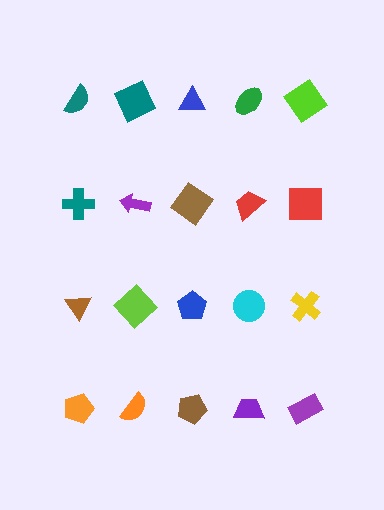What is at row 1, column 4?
A green ellipse.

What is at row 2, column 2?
A purple arrow.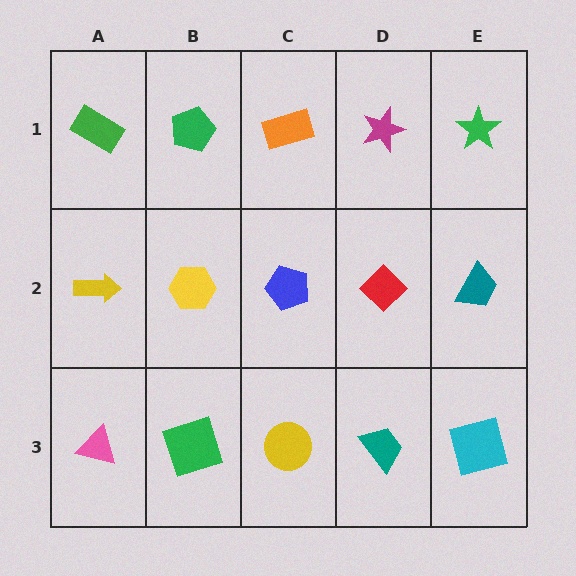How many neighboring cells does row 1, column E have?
2.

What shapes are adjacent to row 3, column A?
A yellow arrow (row 2, column A), a green square (row 3, column B).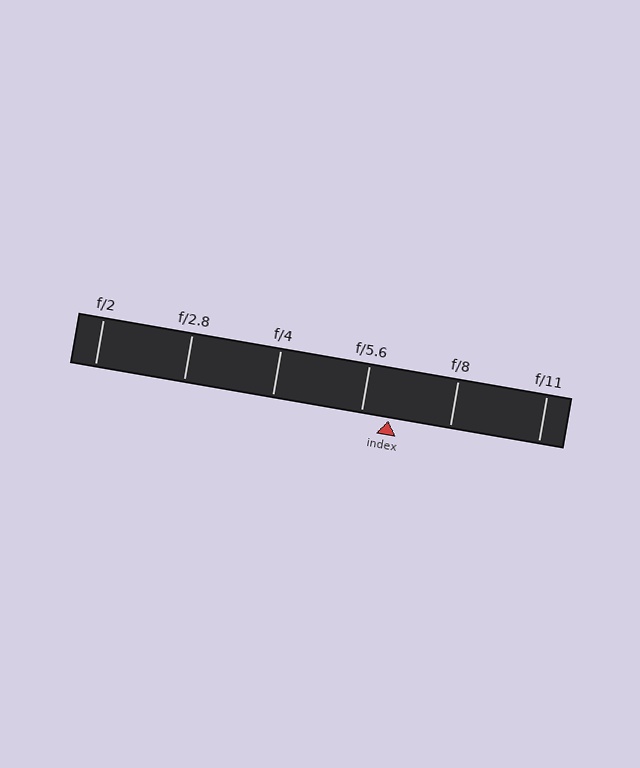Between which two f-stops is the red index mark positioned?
The index mark is between f/5.6 and f/8.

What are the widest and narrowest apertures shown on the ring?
The widest aperture shown is f/2 and the narrowest is f/11.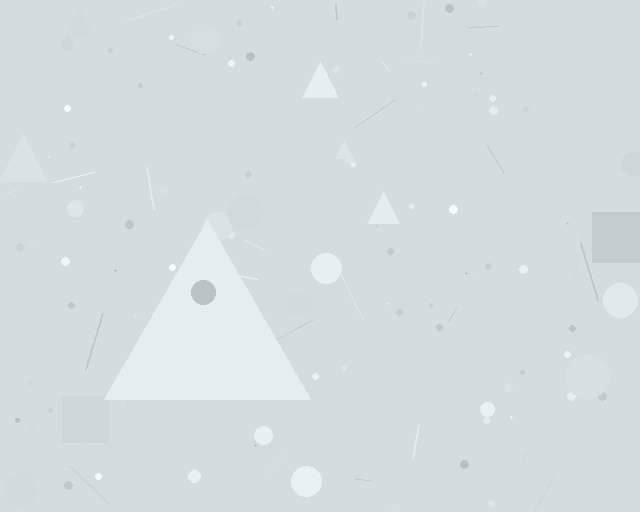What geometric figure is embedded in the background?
A triangle is embedded in the background.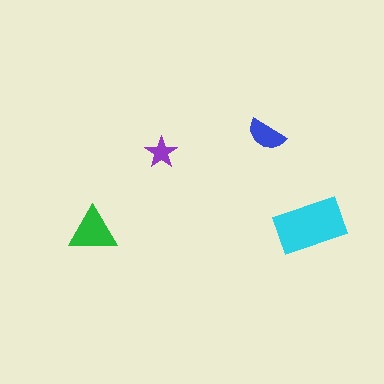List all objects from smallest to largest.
The purple star, the blue semicircle, the green triangle, the cyan rectangle.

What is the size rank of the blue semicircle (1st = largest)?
3rd.